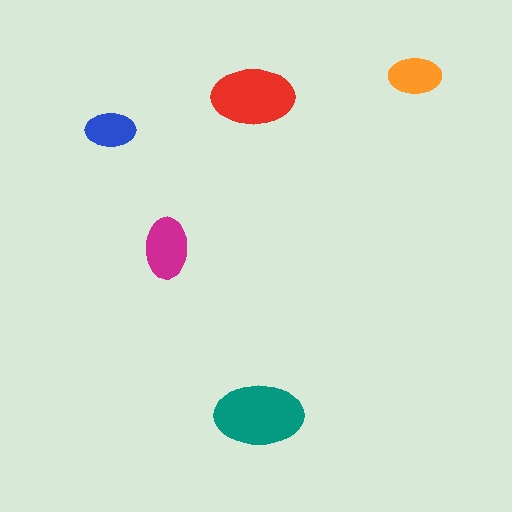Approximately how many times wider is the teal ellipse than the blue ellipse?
About 2 times wider.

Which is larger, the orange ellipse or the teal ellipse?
The teal one.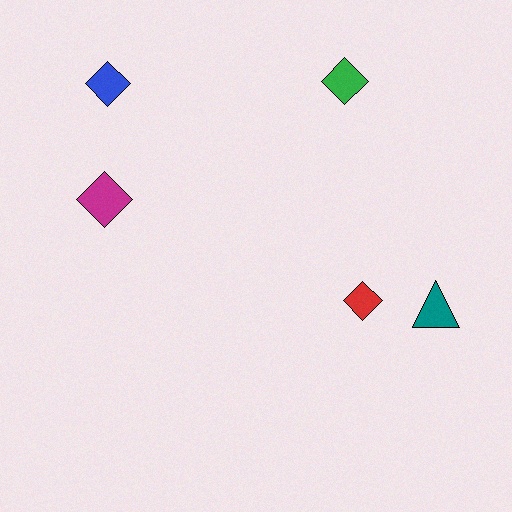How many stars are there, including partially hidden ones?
There are no stars.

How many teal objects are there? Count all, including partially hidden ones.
There is 1 teal object.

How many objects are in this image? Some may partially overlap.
There are 5 objects.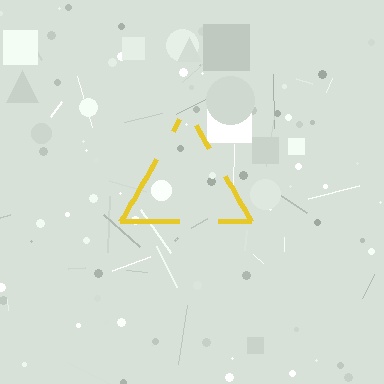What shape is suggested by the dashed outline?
The dashed outline suggests a triangle.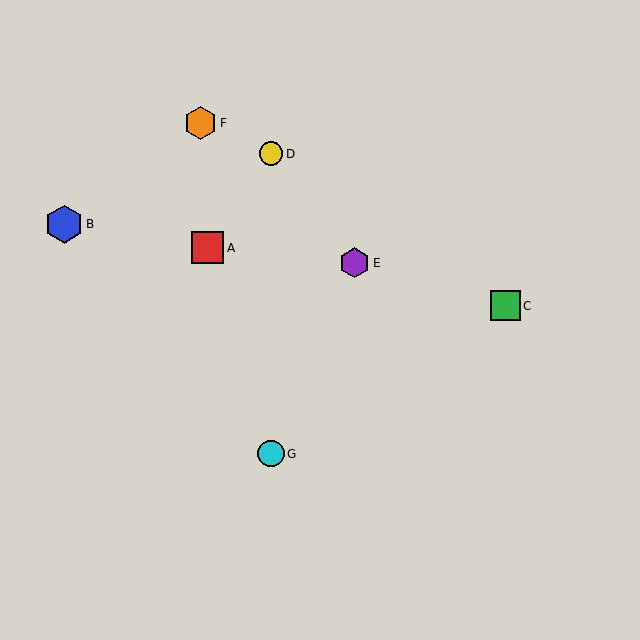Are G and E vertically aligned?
No, G is at x≈271 and E is at x≈355.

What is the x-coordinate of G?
Object G is at x≈271.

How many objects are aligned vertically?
2 objects (D, G) are aligned vertically.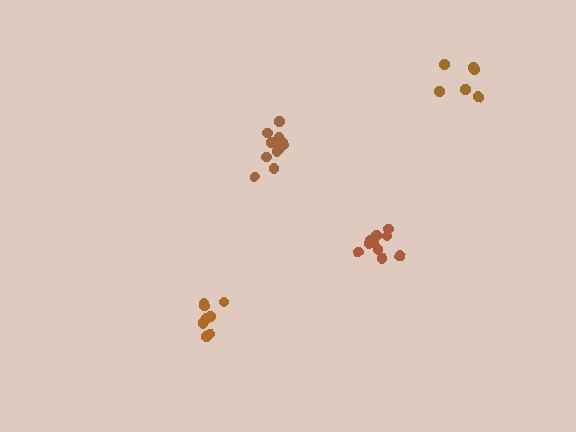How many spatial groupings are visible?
There are 4 spatial groupings.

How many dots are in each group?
Group 1: 9 dots, Group 2: 10 dots, Group 3: 6 dots, Group 4: 11 dots (36 total).